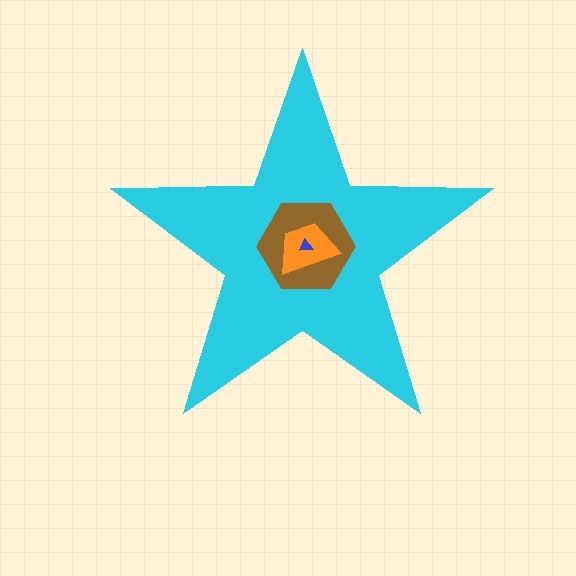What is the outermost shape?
The cyan star.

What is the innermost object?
The blue triangle.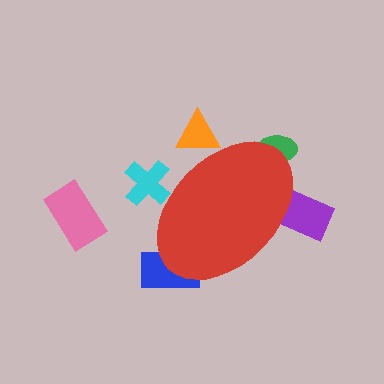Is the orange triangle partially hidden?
Yes, the orange triangle is partially hidden behind the red ellipse.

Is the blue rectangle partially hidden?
Yes, the blue rectangle is partially hidden behind the red ellipse.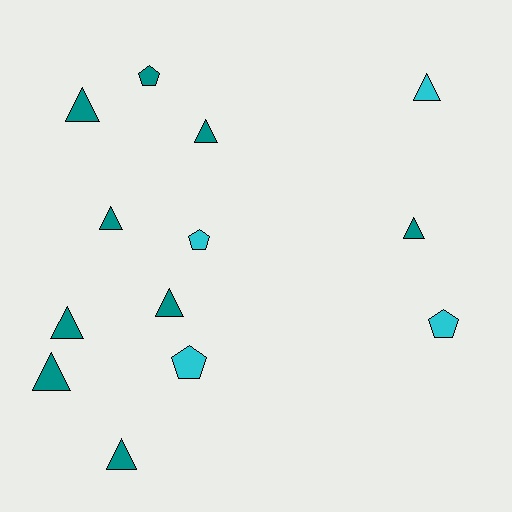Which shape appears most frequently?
Triangle, with 9 objects.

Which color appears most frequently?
Teal, with 9 objects.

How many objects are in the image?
There are 13 objects.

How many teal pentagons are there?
There is 1 teal pentagon.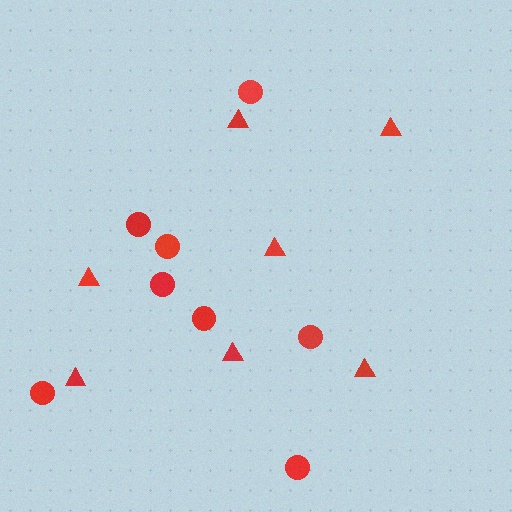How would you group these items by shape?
There are 2 groups: one group of circles (8) and one group of triangles (7).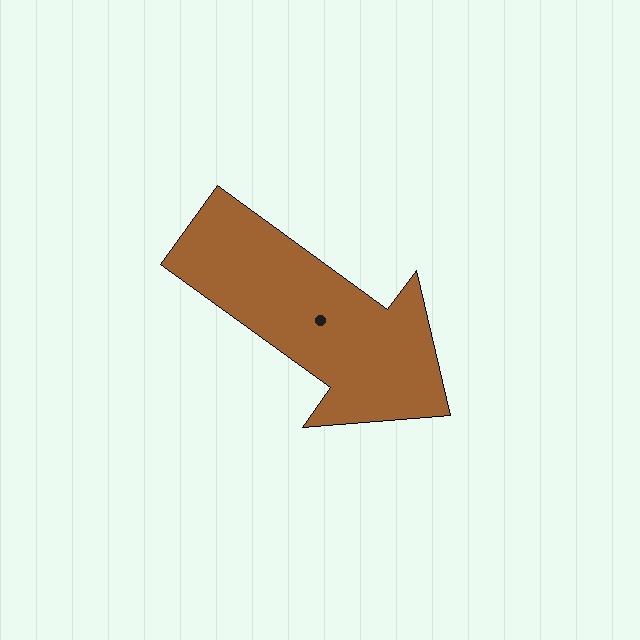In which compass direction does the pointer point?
Southeast.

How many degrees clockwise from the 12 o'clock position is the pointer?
Approximately 126 degrees.